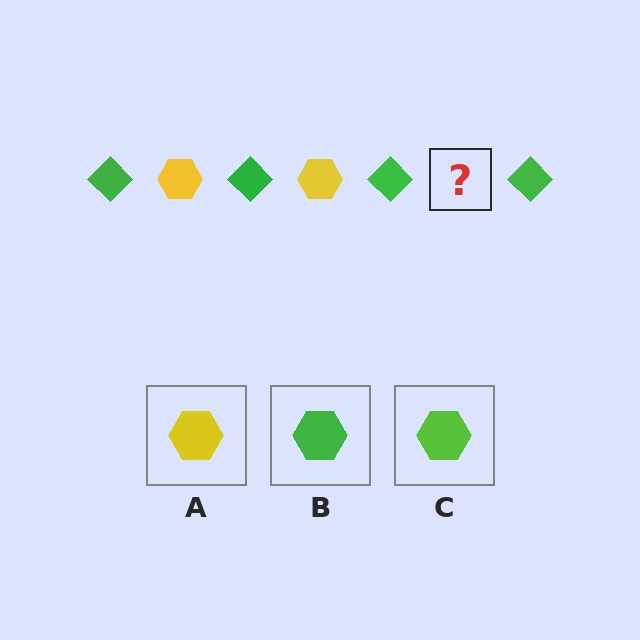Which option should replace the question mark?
Option A.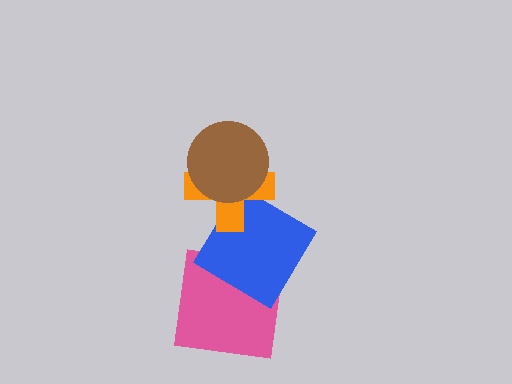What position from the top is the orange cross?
The orange cross is 2nd from the top.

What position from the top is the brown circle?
The brown circle is 1st from the top.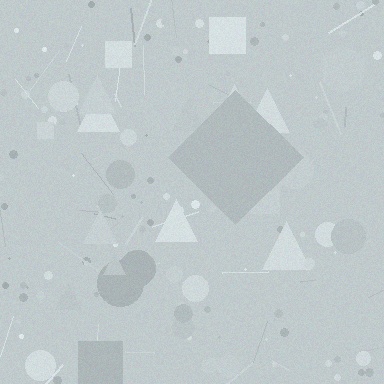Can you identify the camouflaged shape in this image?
The camouflaged shape is a diamond.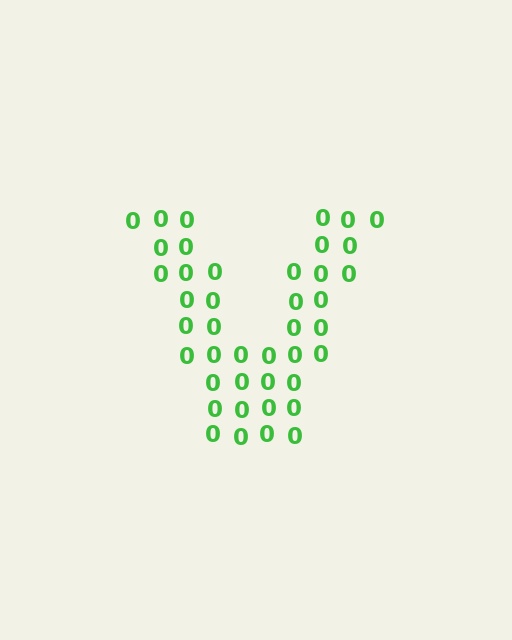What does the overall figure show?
The overall figure shows the letter V.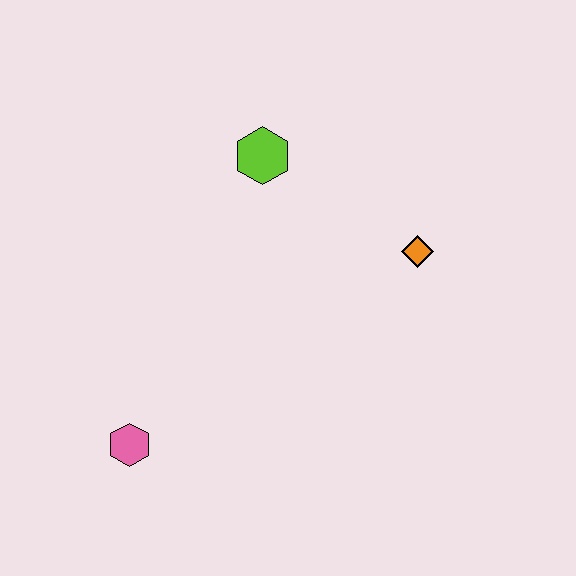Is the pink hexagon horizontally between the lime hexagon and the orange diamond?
No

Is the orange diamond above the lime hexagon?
No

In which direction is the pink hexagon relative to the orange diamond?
The pink hexagon is to the left of the orange diamond.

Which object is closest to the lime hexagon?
The orange diamond is closest to the lime hexagon.